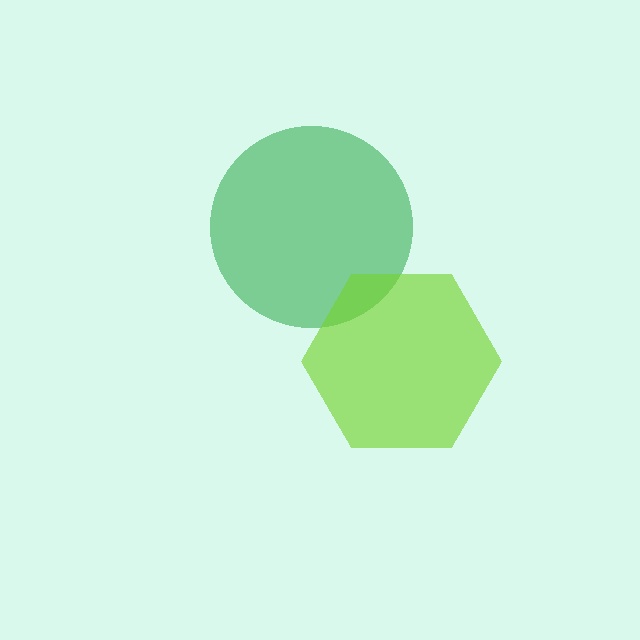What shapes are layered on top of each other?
The layered shapes are: a green circle, a lime hexagon.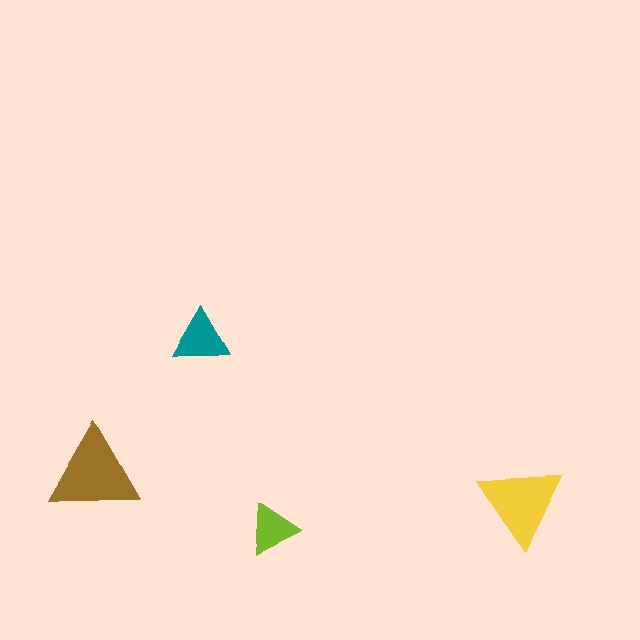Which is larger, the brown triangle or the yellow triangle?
The brown one.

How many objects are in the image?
There are 4 objects in the image.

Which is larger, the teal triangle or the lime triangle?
The teal one.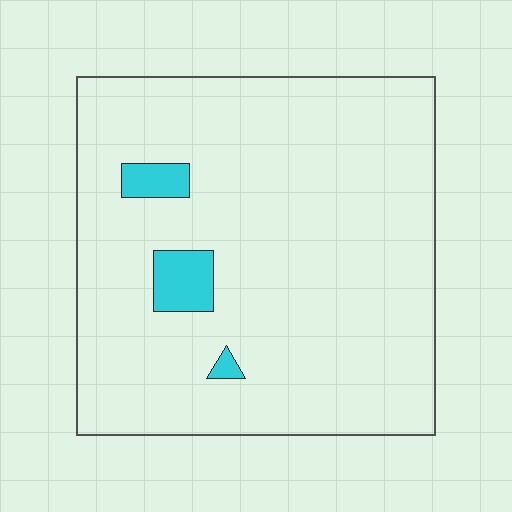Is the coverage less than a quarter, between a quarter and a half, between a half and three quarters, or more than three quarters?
Less than a quarter.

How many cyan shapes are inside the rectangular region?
3.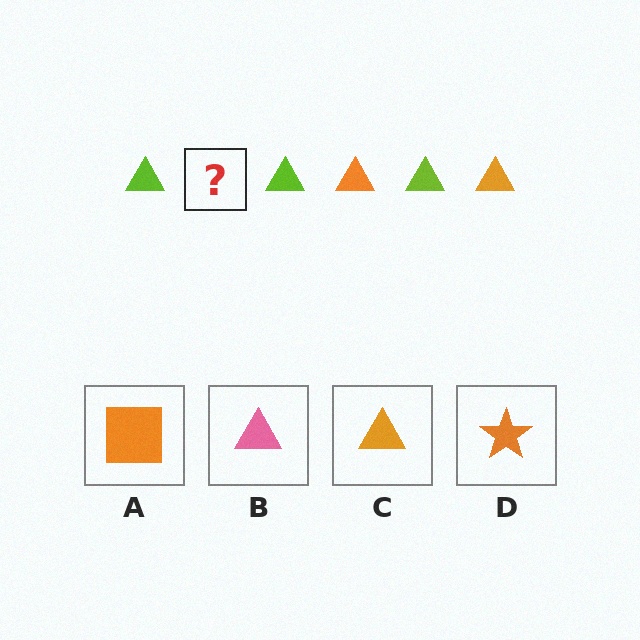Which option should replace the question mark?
Option C.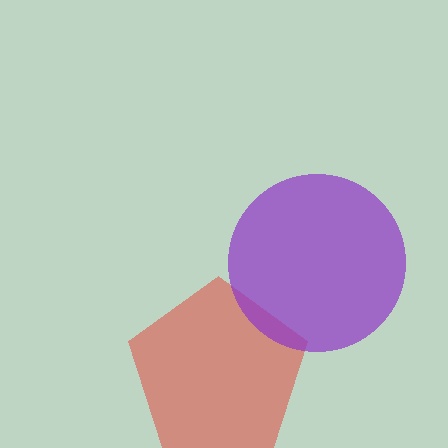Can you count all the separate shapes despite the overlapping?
Yes, there are 2 separate shapes.